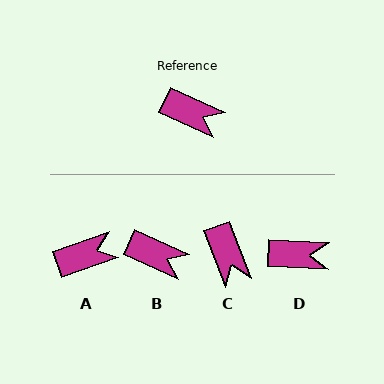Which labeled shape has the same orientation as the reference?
B.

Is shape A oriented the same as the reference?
No, it is off by about 43 degrees.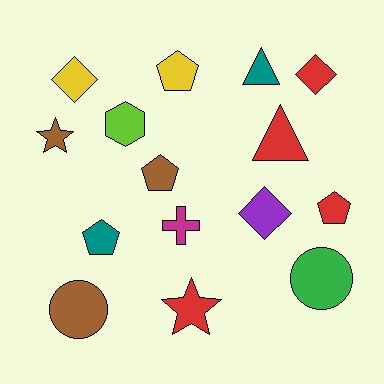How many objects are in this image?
There are 15 objects.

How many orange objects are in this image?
There are no orange objects.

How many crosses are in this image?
There is 1 cross.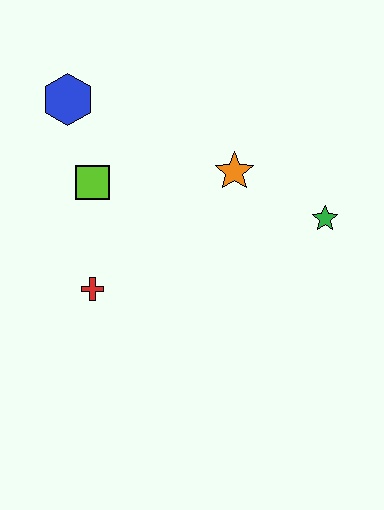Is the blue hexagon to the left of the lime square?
Yes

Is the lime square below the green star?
No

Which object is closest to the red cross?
The lime square is closest to the red cross.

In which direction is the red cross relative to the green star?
The red cross is to the left of the green star.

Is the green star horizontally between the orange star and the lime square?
No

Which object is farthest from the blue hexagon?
The green star is farthest from the blue hexagon.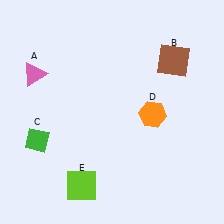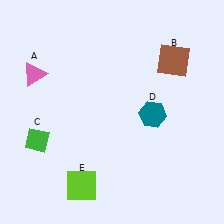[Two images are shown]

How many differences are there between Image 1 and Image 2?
There is 1 difference between the two images.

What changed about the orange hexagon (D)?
In Image 1, D is orange. In Image 2, it changed to teal.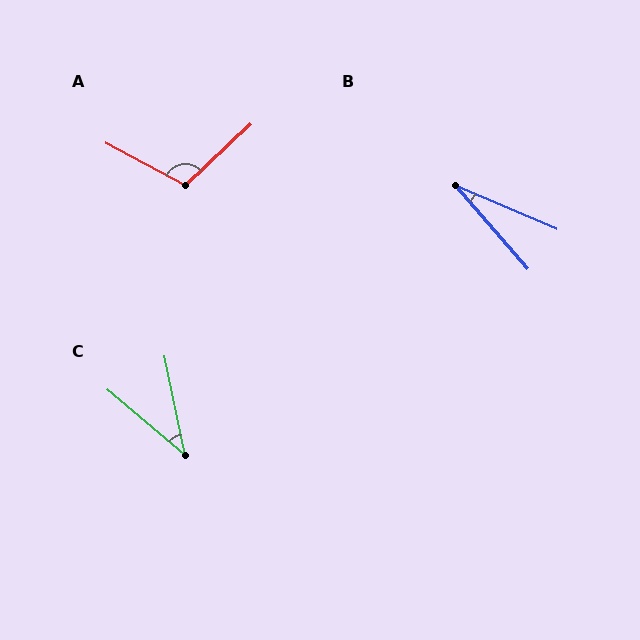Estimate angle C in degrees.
Approximately 38 degrees.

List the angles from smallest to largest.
B (26°), C (38°), A (109°).